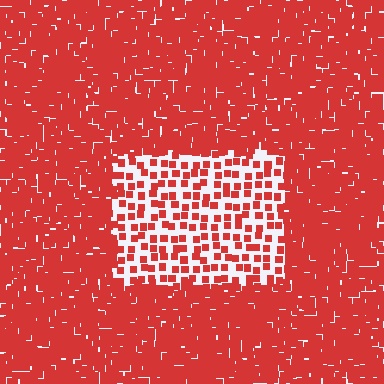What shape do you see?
I see a rectangle.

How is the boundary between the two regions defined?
The boundary is defined by a change in element density (approximately 2.9x ratio). All elements are the same color, size, and shape.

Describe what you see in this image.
The image contains small red elements arranged at two different densities. A rectangle-shaped region is visible where the elements are less densely packed than the surrounding area.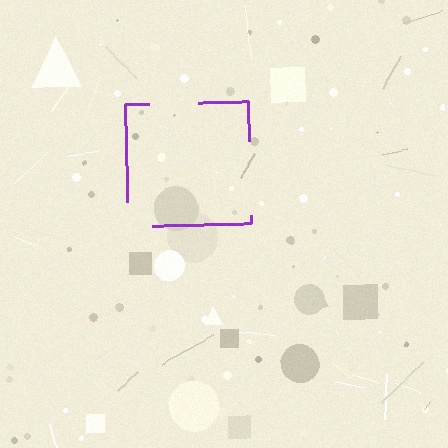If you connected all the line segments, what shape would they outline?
They would outline a square.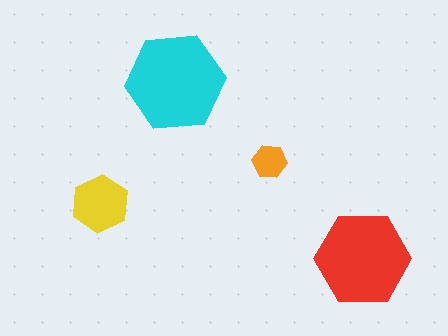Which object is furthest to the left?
The yellow hexagon is leftmost.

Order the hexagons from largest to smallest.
the cyan one, the red one, the yellow one, the orange one.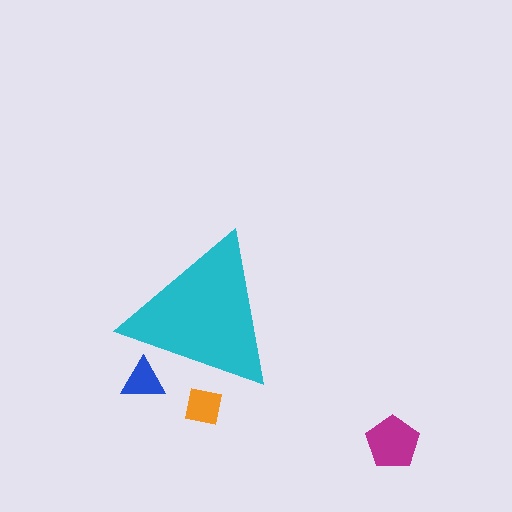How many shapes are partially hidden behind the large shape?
2 shapes are partially hidden.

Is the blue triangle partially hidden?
Yes, the blue triangle is partially hidden behind the cyan triangle.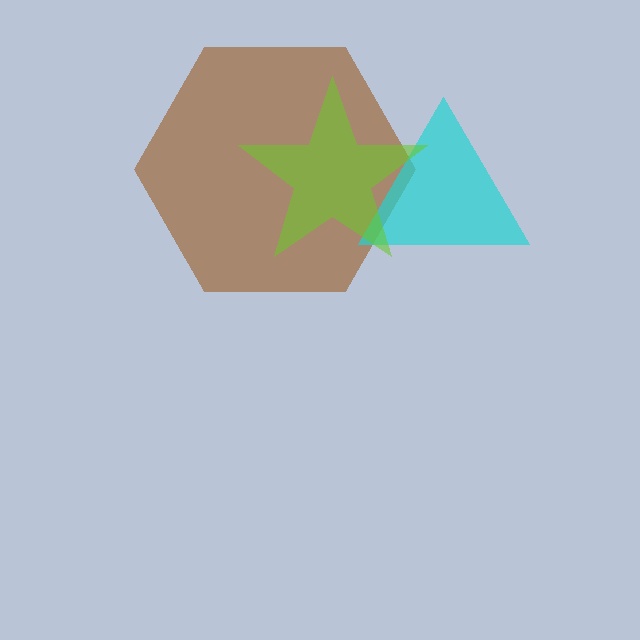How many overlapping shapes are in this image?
There are 3 overlapping shapes in the image.